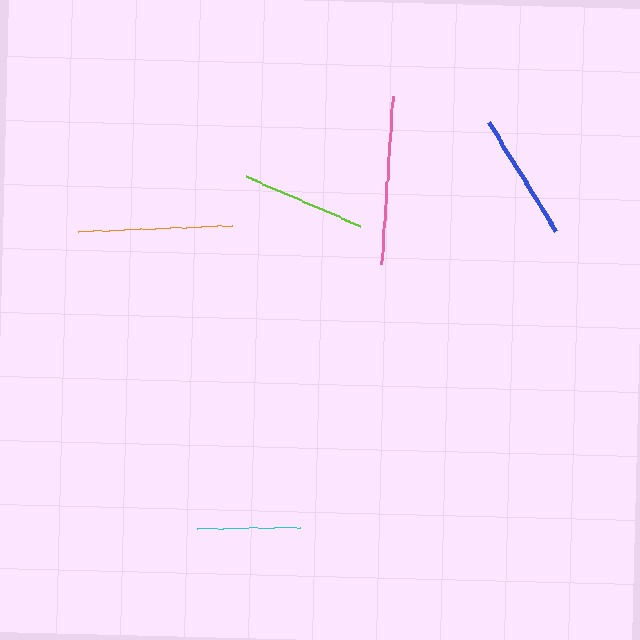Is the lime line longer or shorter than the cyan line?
The lime line is longer than the cyan line.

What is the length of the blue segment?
The blue segment is approximately 128 pixels long.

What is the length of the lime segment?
The lime segment is approximately 125 pixels long.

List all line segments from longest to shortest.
From longest to shortest: pink, orange, blue, lime, cyan.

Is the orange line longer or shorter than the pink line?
The pink line is longer than the orange line.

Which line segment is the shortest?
The cyan line is the shortest at approximately 102 pixels.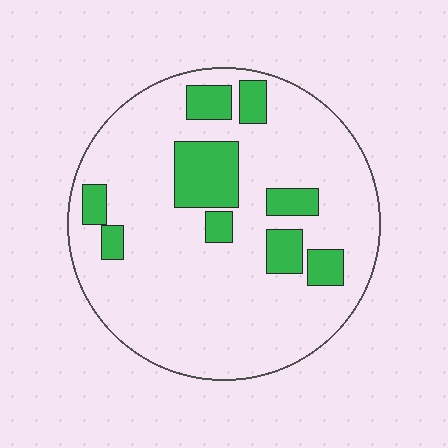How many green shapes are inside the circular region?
9.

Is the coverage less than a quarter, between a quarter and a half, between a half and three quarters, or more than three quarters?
Less than a quarter.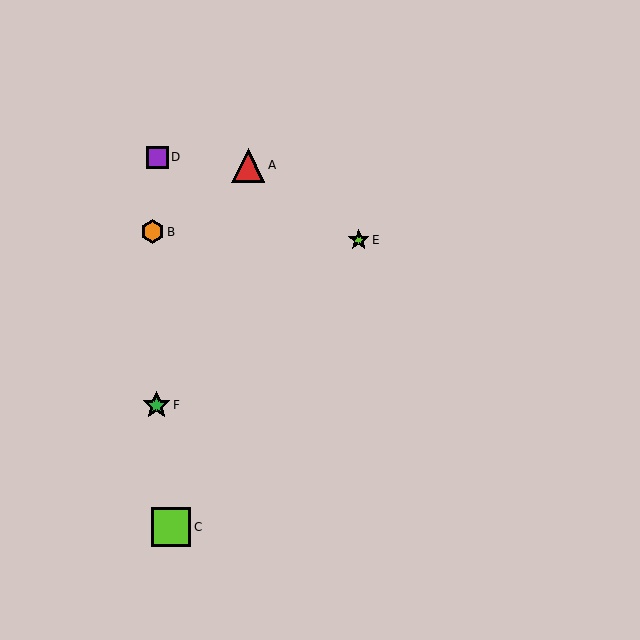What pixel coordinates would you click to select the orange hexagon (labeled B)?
Click at (152, 232) to select the orange hexagon B.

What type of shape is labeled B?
Shape B is an orange hexagon.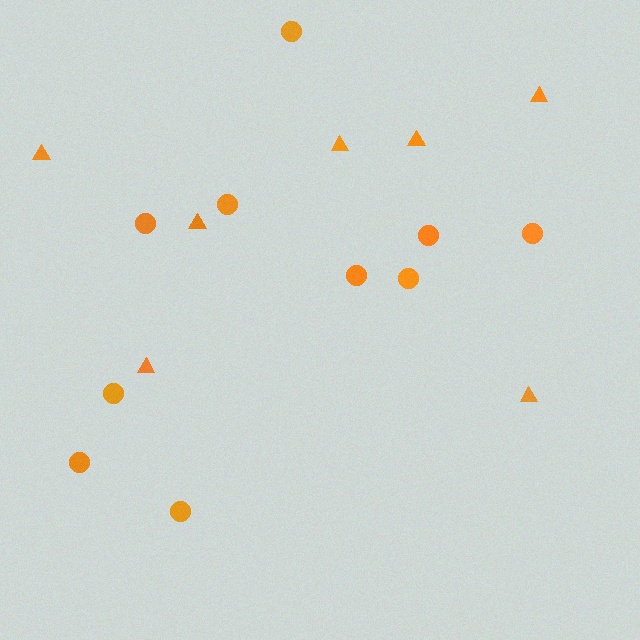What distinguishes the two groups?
There are 2 groups: one group of triangles (7) and one group of circles (10).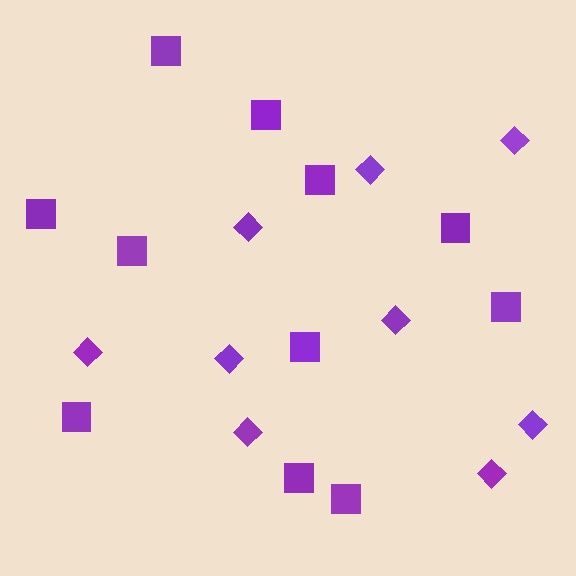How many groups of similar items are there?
There are 2 groups: one group of squares (11) and one group of diamonds (9).